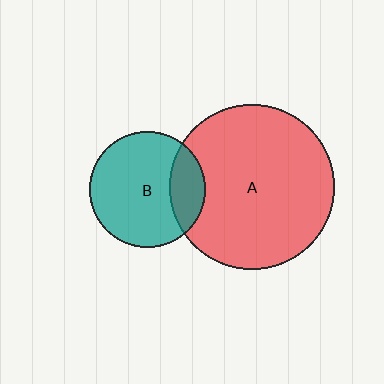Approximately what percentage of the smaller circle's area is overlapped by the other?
Approximately 20%.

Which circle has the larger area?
Circle A (red).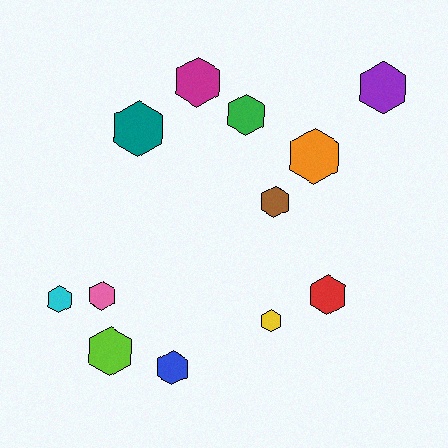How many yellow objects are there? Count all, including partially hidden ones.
There is 1 yellow object.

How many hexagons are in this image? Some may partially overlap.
There are 12 hexagons.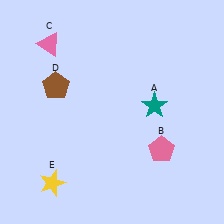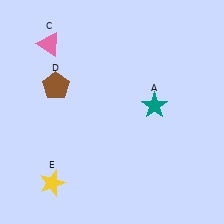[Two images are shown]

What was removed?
The pink pentagon (B) was removed in Image 2.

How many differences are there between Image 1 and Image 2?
There is 1 difference between the two images.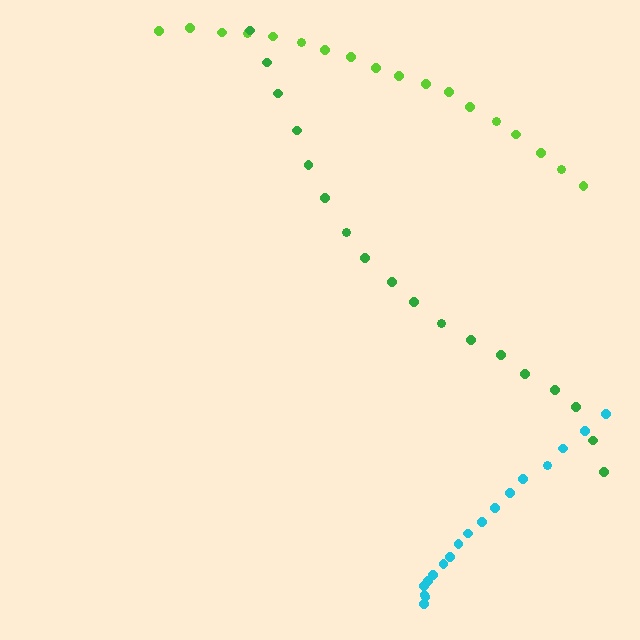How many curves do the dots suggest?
There are 3 distinct paths.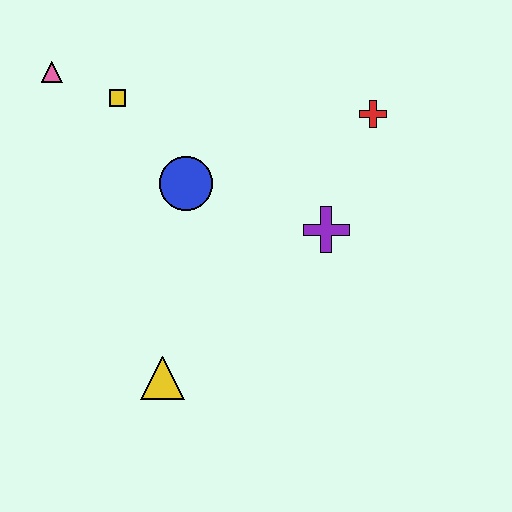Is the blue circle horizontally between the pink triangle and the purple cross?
Yes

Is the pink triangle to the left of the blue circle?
Yes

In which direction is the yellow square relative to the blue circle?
The yellow square is above the blue circle.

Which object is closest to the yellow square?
The pink triangle is closest to the yellow square.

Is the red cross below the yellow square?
Yes